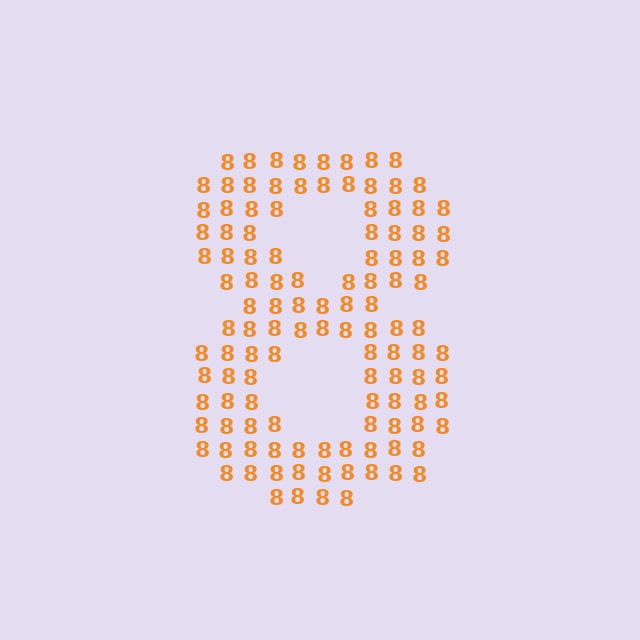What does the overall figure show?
The overall figure shows the digit 8.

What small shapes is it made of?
It is made of small digit 8's.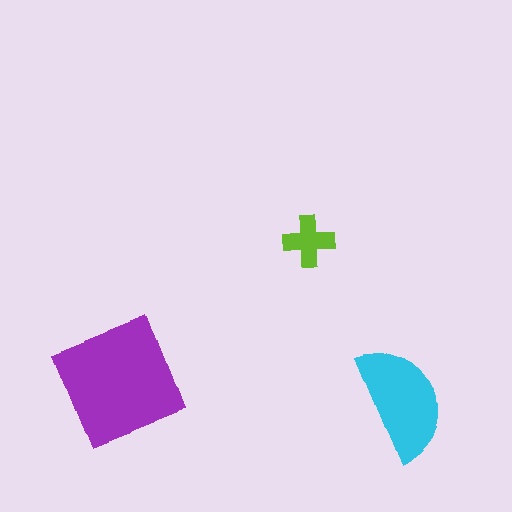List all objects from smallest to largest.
The lime cross, the cyan semicircle, the purple square.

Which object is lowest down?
The cyan semicircle is bottommost.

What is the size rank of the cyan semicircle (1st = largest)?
2nd.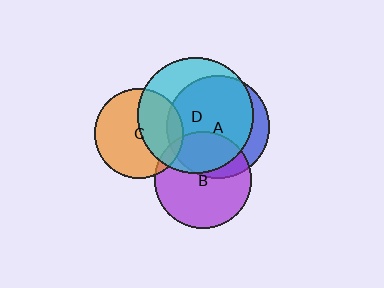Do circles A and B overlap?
Yes.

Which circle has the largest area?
Circle D (cyan).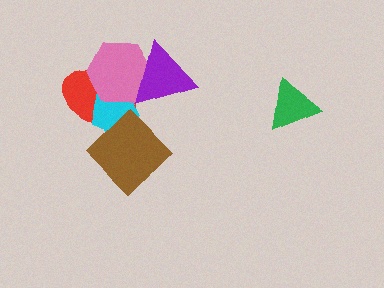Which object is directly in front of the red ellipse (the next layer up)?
The cyan pentagon is directly in front of the red ellipse.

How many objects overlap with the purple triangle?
2 objects overlap with the purple triangle.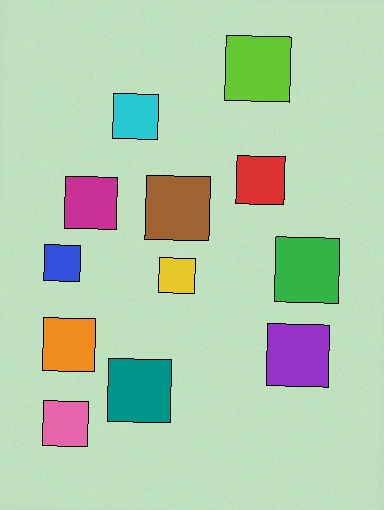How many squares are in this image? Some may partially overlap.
There are 12 squares.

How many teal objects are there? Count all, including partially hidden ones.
There is 1 teal object.